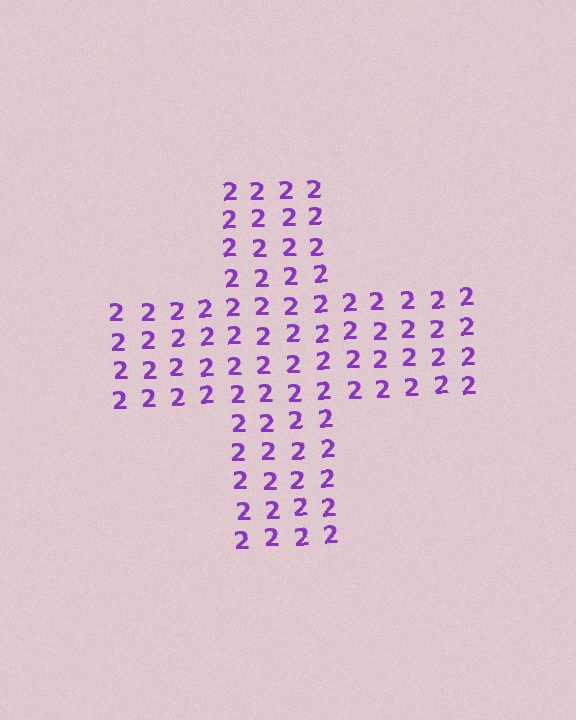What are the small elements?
The small elements are digit 2's.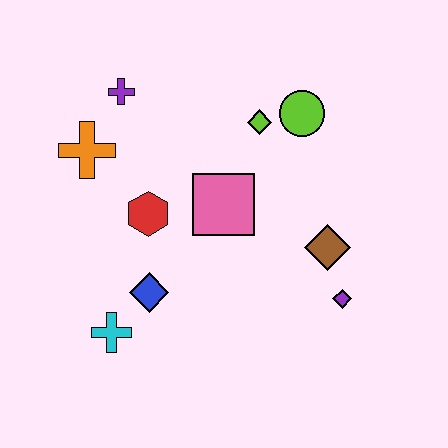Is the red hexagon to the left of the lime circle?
Yes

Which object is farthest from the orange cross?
The purple diamond is farthest from the orange cross.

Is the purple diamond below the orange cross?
Yes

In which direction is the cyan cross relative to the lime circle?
The cyan cross is below the lime circle.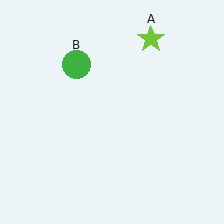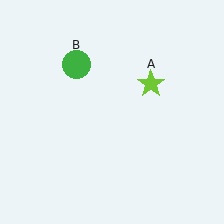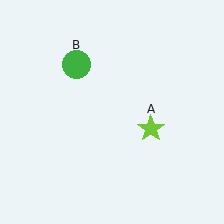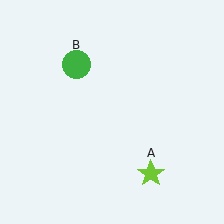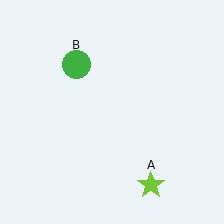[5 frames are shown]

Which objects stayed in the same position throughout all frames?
Green circle (object B) remained stationary.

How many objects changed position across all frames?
1 object changed position: lime star (object A).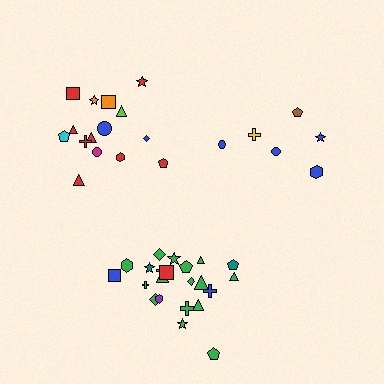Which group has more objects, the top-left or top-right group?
The top-left group.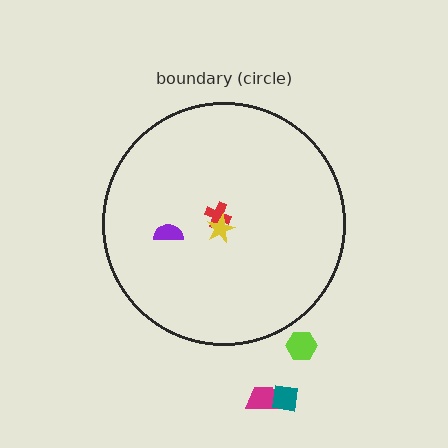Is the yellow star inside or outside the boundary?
Inside.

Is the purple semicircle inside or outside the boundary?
Inside.